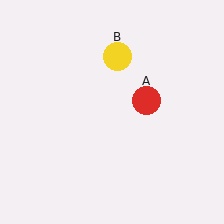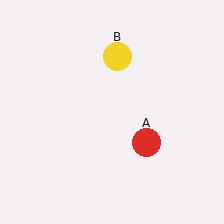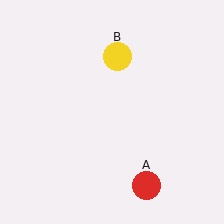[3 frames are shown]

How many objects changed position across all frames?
1 object changed position: red circle (object A).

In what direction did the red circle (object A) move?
The red circle (object A) moved down.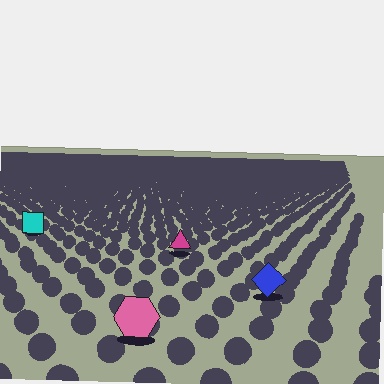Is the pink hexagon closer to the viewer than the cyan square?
Yes. The pink hexagon is closer — you can tell from the texture gradient: the ground texture is coarser near it.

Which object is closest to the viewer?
The pink hexagon is closest. The texture marks near it are larger and more spread out.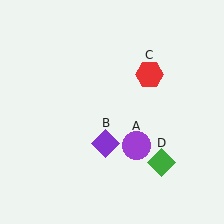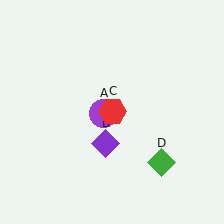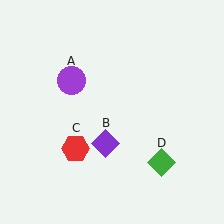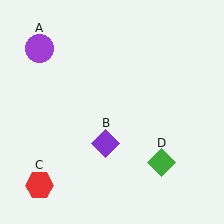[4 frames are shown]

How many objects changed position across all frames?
2 objects changed position: purple circle (object A), red hexagon (object C).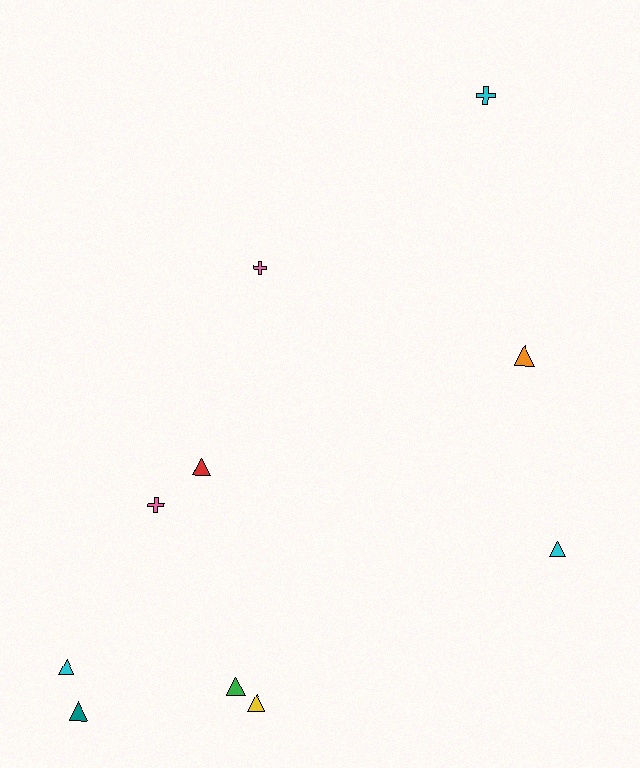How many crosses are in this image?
There are 3 crosses.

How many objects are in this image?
There are 10 objects.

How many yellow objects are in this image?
There is 1 yellow object.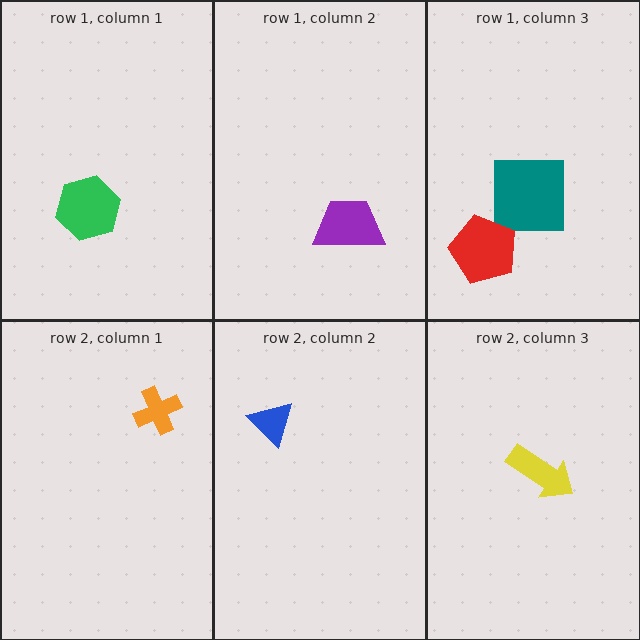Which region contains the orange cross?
The row 2, column 1 region.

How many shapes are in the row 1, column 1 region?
1.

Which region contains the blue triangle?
The row 2, column 2 region.